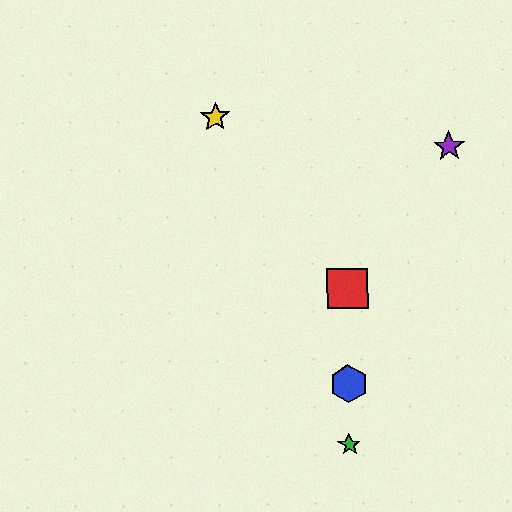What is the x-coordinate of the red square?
The red square is at x≈347.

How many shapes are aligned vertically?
3 shapes (the red square, the blue hexagon, the green star) are aligned vertically.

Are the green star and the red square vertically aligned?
Yes, both are at x≈349.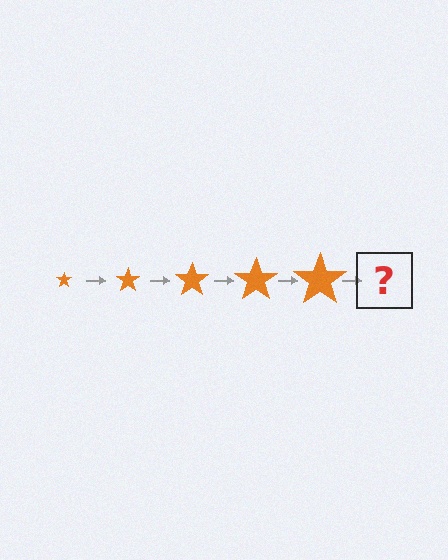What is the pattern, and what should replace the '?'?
The pattern is that the star gets progressively larger each step. The '?' should be an orange star, larger than the previous one.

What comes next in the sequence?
The next element should be an orange star, larger than the previous one.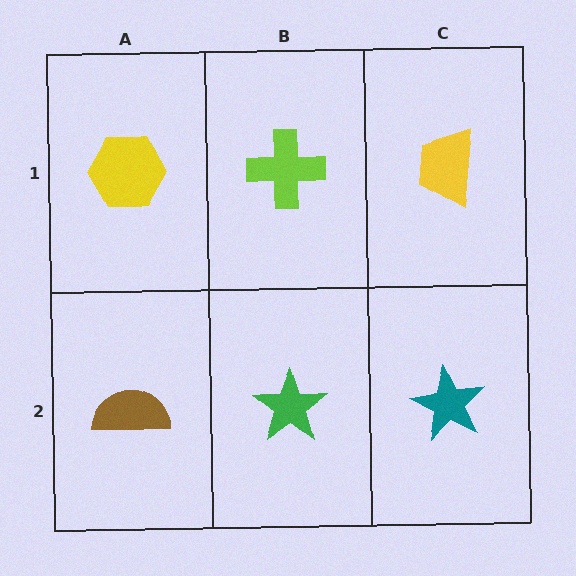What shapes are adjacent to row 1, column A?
A brown semicircle (row 2, column A), a lime cross (row 1, column B).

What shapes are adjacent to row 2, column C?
A yellow trapezoid (row 1, column C), a green star (row 2, column B).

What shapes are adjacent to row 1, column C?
A teal star (row 2, column C), a lime cross (row 1, column B).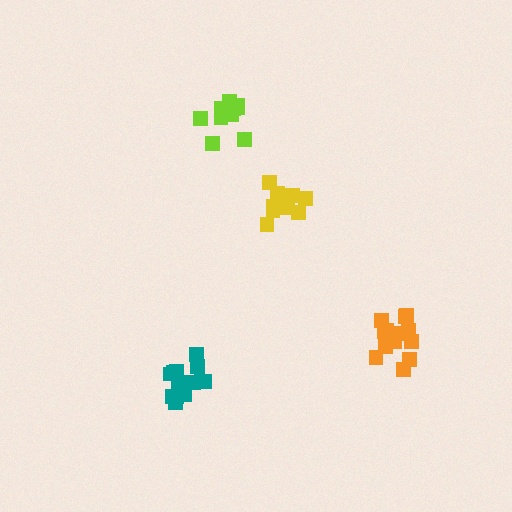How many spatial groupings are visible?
There are 4 spatial groupings.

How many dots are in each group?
Group 1: 14 dots, Group 2: 14 dots, Group 3: 12 dots, Group 4: 13 dots (53 total).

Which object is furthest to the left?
The teal cluster is leftmost.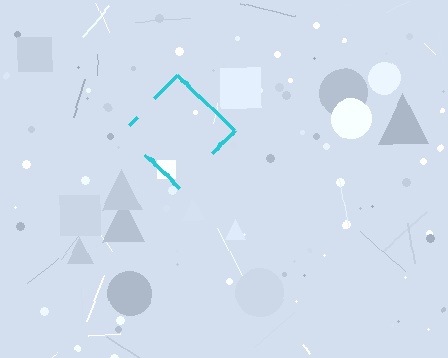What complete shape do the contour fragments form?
The contour fragments form a diamond.